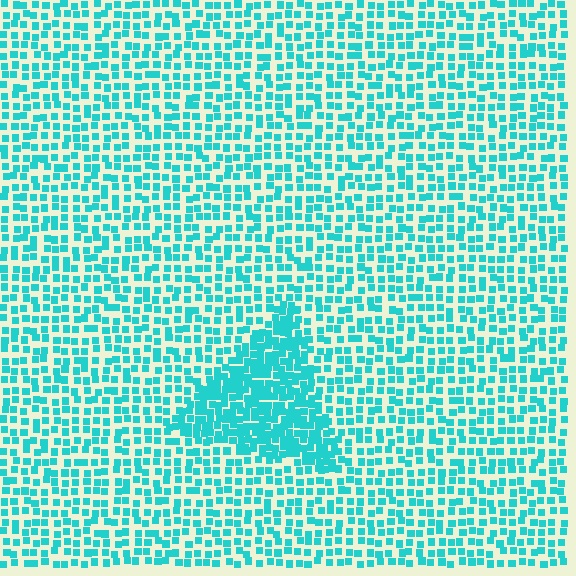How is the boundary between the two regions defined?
The boundary is defined by a change in element density (approximately 2.0x ratio). All elements are the same color, size, and shape.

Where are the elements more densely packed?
The elements are more densely packed inside the triangle boundary.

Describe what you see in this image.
The image contains small cyan elements arranged at two different densities. A triangle-shaped region is visible where the elements are more densely packed than the surrounding area.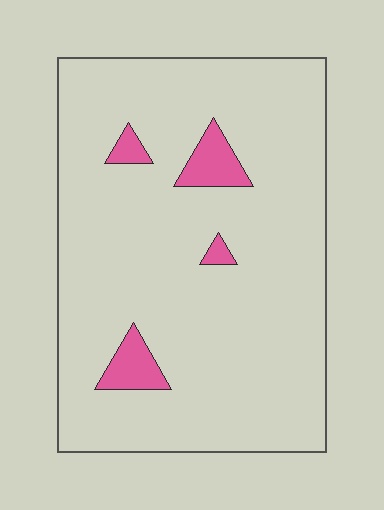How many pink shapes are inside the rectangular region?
4.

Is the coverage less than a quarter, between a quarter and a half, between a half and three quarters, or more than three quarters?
Less than a quarter.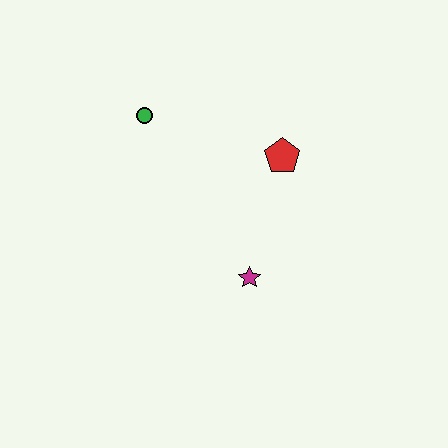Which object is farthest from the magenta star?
The green circle is farthest from the magenta star.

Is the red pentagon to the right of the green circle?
Yes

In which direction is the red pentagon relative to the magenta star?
The red pentagon is above the magenta star.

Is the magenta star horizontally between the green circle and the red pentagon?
Yes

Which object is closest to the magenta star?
The red pentagon is closest to the magenta star.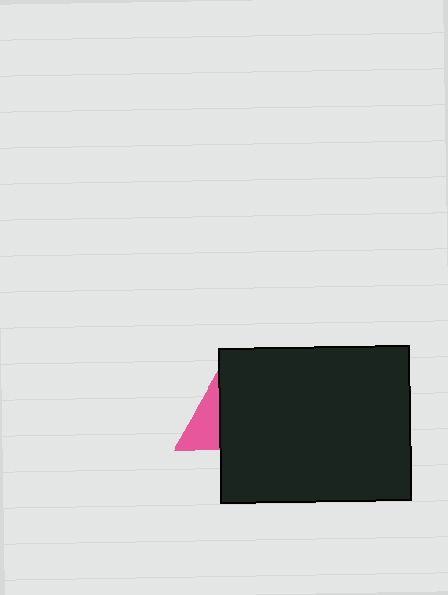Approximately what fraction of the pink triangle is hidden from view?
Roughly 65% of the pink triangle is hidden behind the black rectangle.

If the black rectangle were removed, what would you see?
You would see the complete pink triangle.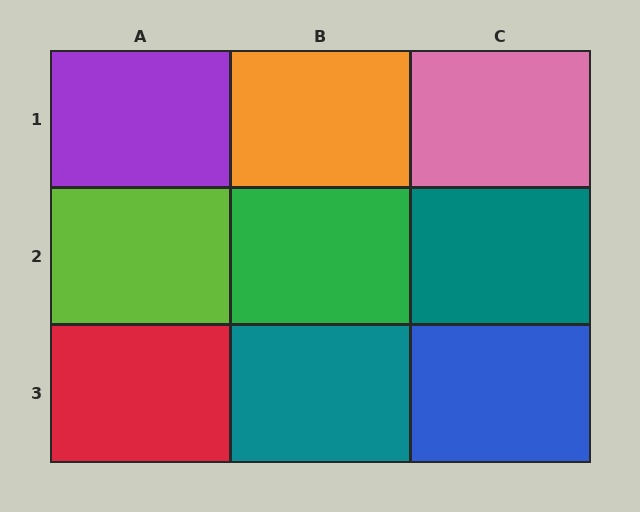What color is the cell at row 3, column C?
Blue.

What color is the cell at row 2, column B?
Green.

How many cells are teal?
2 cells are teal.